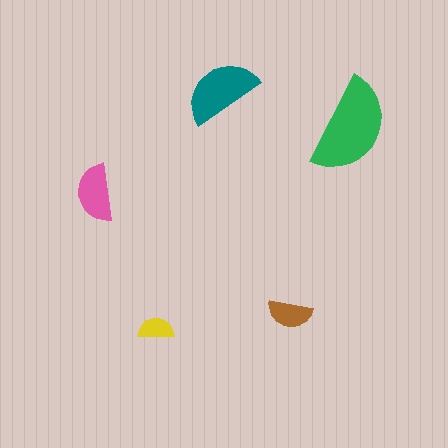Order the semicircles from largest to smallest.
the green one, the teal one, the pink one, the brown one, the yellow one.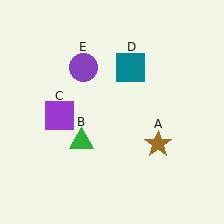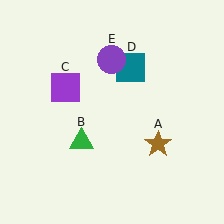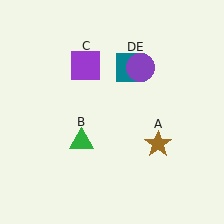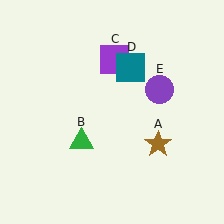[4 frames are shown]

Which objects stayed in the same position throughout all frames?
Brown star (object A) and green triangle (object B) and teal square (object D) remained stationary.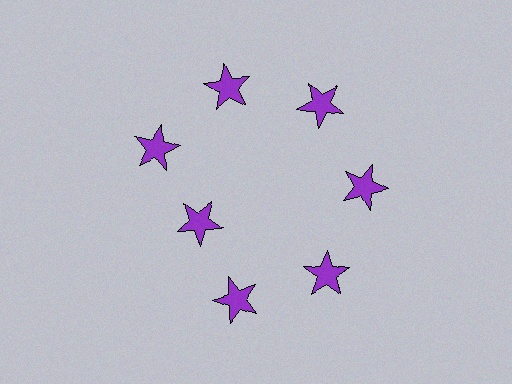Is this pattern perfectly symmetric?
No. The 7 purple stars are arranged in a ring, but one element near the 8 o'clock position is pulled inward toward the center, breaking the 7-fold rotational symmetry.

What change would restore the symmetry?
The symmetry would be restored by moving it outward, back onto the ring so that all 7 stars sit at equal angles and equal distance from the center.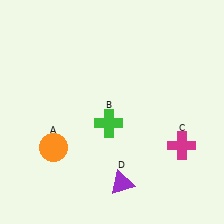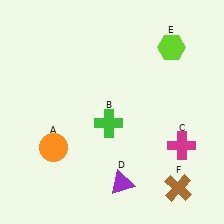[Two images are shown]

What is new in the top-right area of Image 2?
A lime hexagon (E) was added in the top-right area of Image 2.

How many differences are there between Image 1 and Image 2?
There are 2 differences between the two images.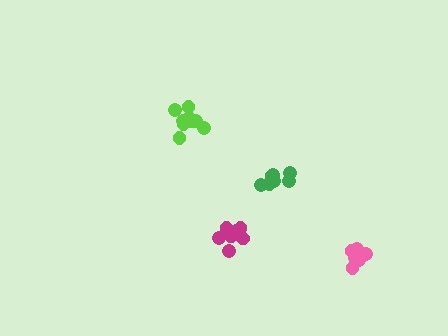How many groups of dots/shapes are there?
There are 4 groups.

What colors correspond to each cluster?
The clusters are colored: magenta, lime, green, pink.